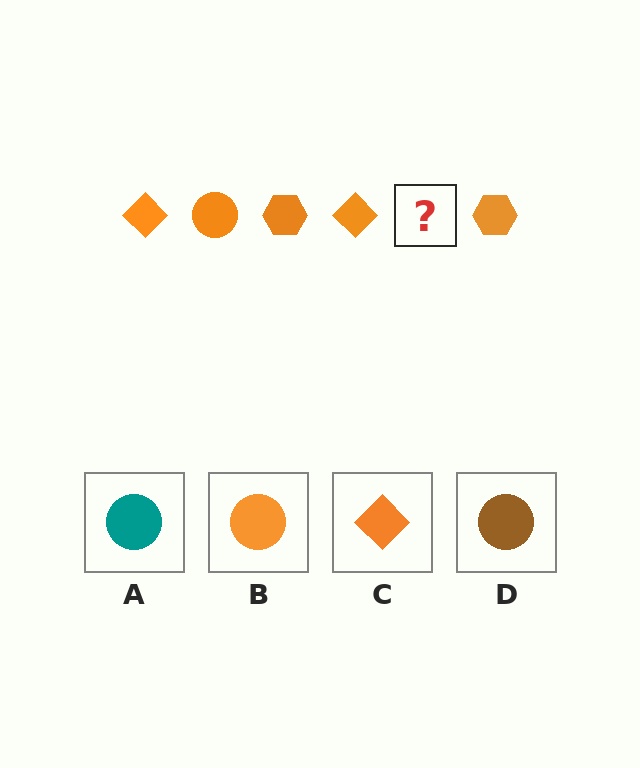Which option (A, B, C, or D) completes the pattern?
B.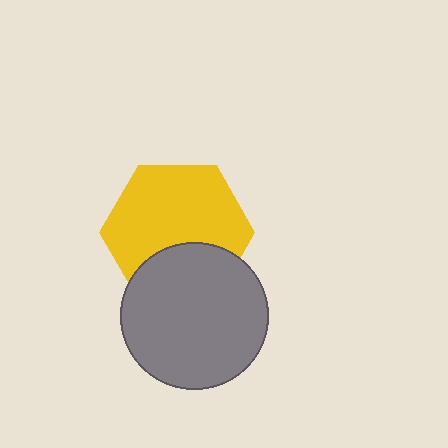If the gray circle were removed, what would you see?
You would see the complete yellow hexagon.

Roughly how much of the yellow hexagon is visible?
Most of it is visible (roughly 69%).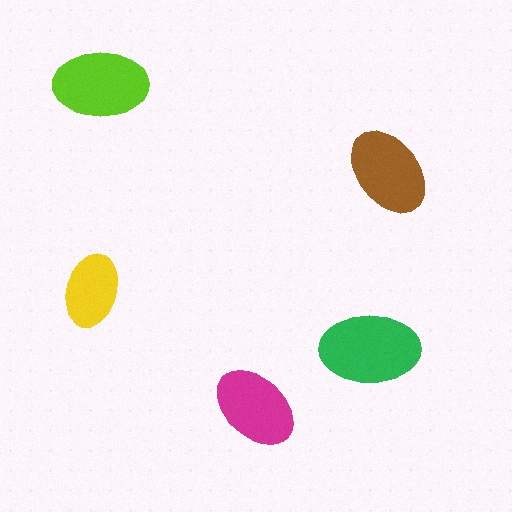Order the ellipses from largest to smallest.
the green one, the lime one, the brown one, the magenta one, the yellow one.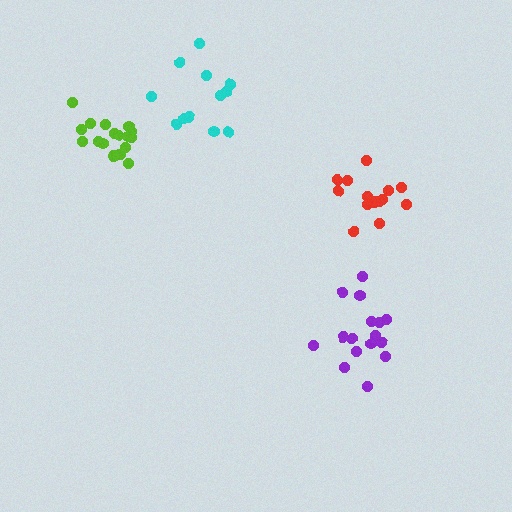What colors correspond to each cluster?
The clusters are colored: red, purple, lime, cyan.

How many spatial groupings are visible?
There are 4 spatial groupings.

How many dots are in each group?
Group 1: 15 dots, Group 2: 16 dots, Group 3: 17 dots, Group 4: 13 dots (61 total).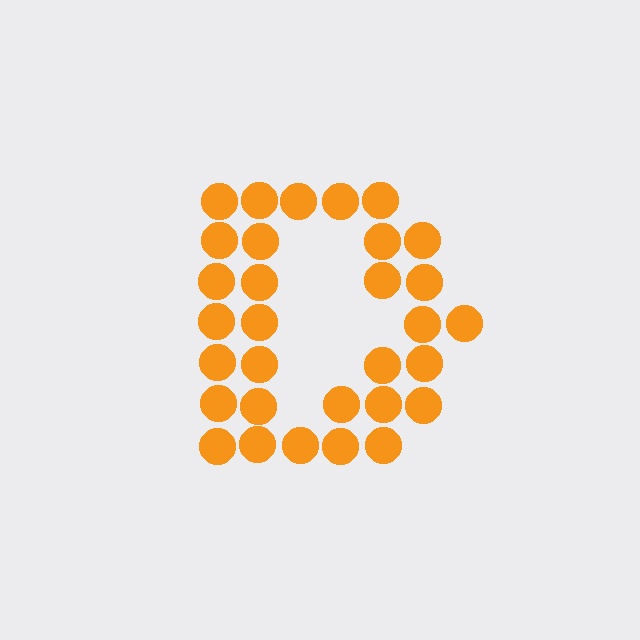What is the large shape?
The large shape is the letter D.